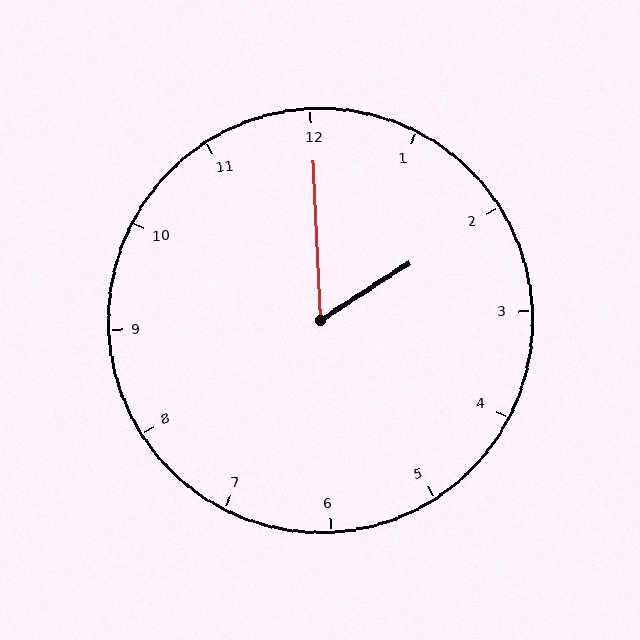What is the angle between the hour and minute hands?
Approximately 60 degrees.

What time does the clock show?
2:00.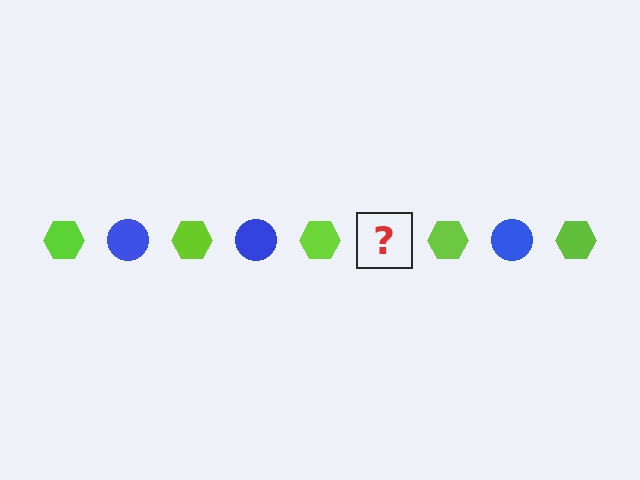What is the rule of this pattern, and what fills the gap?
The rule is that the pattern alternates between lime hexagon and blue circle. The gap should be filled with a blue circle.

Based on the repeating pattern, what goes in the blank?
The blank should be a blue circle.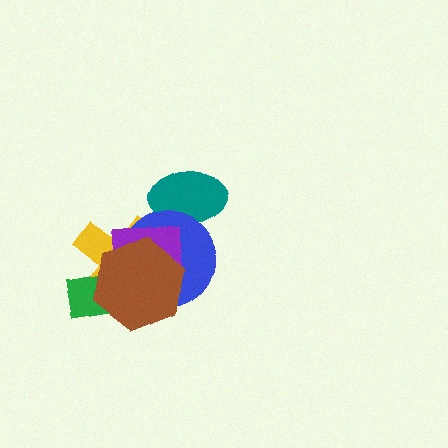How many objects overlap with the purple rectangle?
4 objects overlap with the purple rectangle.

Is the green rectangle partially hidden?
Yes, it is partially covered by another shape.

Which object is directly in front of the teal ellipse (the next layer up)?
The blue circle is directly in front of the teal ellipse.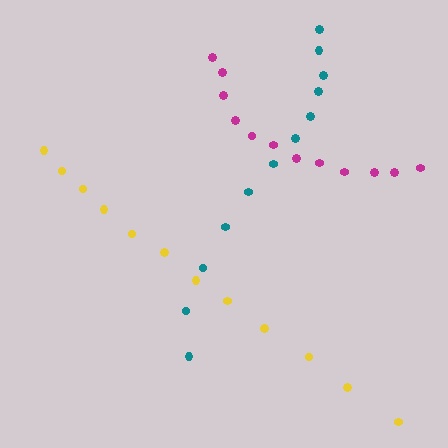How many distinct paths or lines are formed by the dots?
There are 3 distinct paths.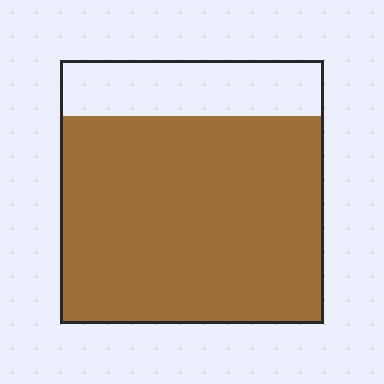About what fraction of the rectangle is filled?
About four fifths (4/5).